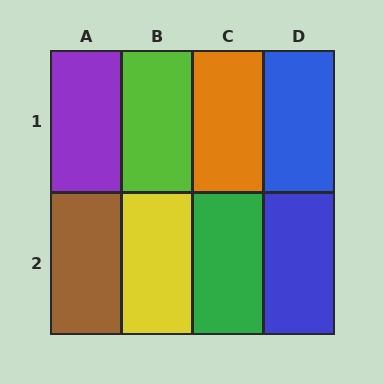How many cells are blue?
2 cells are blue.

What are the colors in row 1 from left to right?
Purple, lime, orange, blue.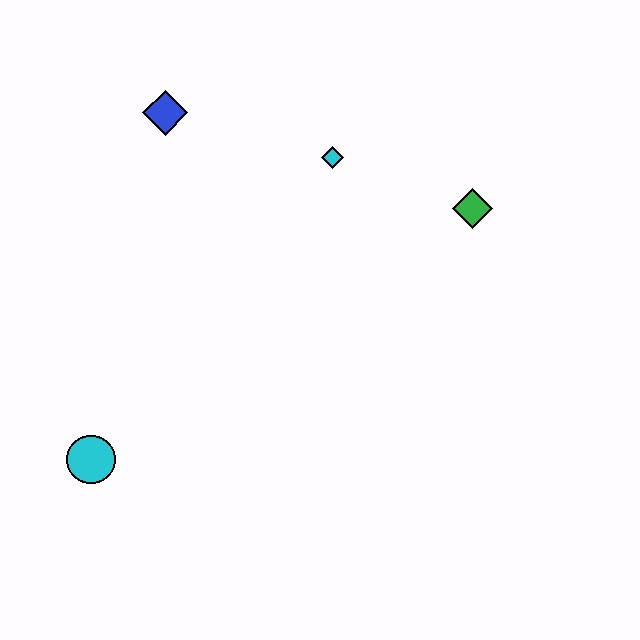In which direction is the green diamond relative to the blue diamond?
The green diamond is to the right of the blue diamond.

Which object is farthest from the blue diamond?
The cyan circle is farthest from the blue diamond.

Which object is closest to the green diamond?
The cyan diamond is closest to the green diamond.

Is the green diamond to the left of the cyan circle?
No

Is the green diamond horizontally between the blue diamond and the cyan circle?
No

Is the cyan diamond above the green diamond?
Yes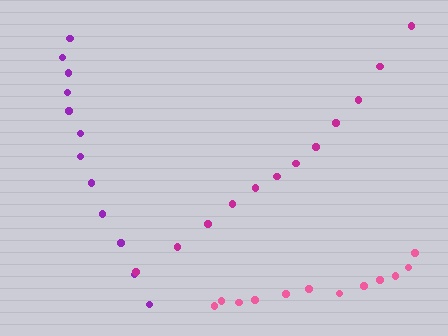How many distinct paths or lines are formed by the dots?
There are 3 distinct paths.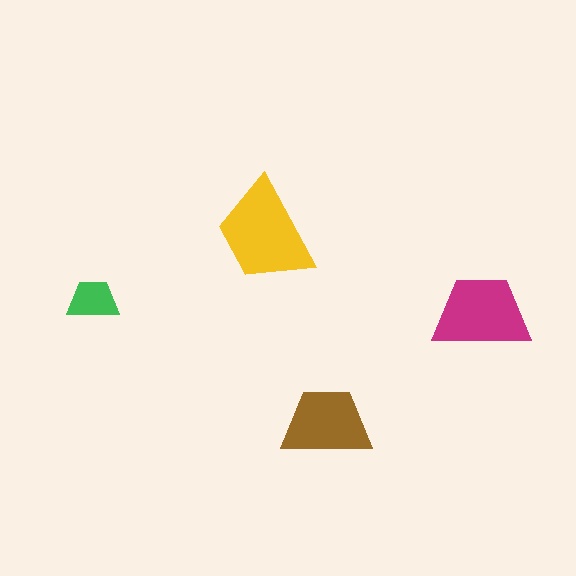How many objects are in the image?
There are 4 objects in the image.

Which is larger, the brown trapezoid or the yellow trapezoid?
The yellow one.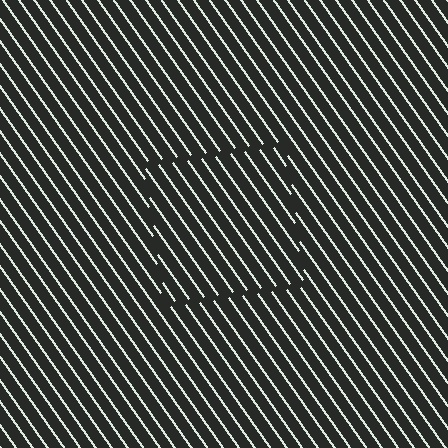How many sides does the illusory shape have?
4 sides — the line-ends trace a square.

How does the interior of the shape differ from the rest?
The interior of the shape contains the same grating, shifted by half a period — the contour is defined by the phase discontinuity where line-ends from the inner and outer gratings abut.